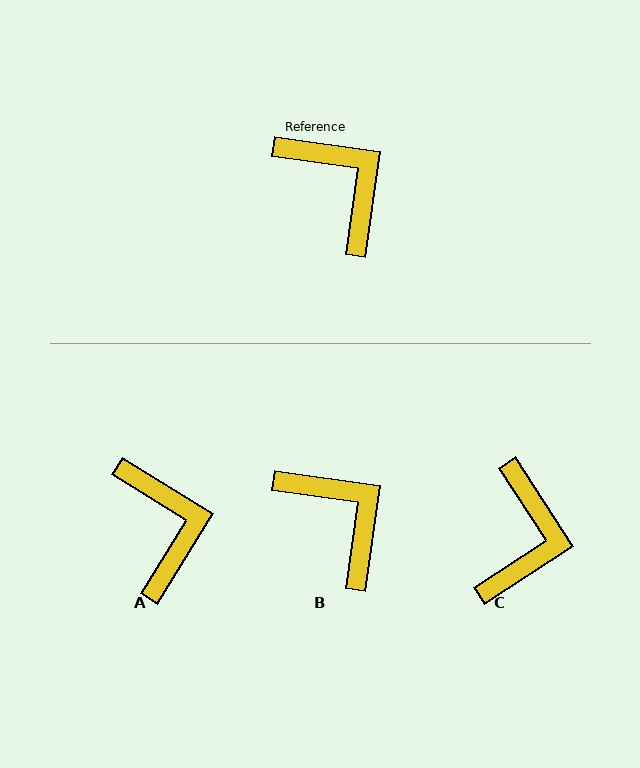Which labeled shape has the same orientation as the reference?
B.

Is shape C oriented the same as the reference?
No, it is off by about 49 degrees.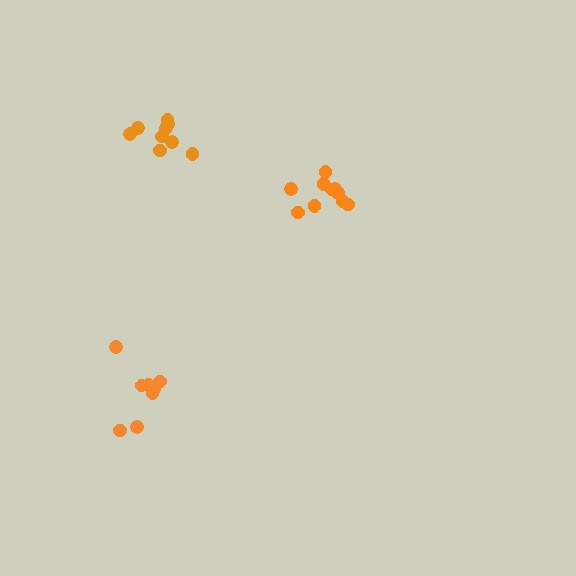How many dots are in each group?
Group 1: 10 dots, Group 2: 8 dots, Group 3: 9 dots (27 total).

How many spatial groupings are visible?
There are 3 spatial groupings.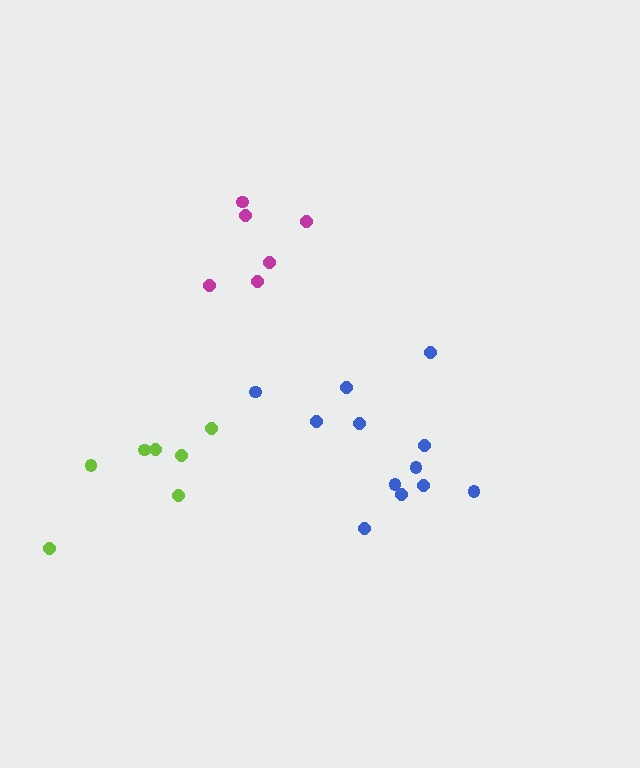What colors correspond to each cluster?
The clusters are colored: blue, magenta, lime.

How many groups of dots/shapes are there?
There are 3 groups.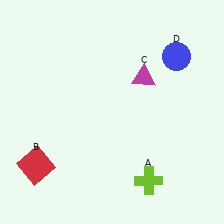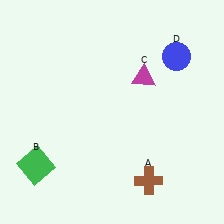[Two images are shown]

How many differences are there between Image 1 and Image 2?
There are 2 differences between the two images.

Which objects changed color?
A changed from lime to brown. B changed from red to green.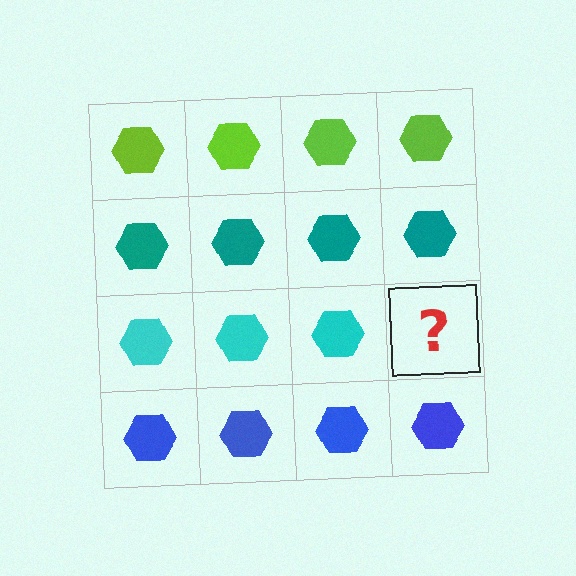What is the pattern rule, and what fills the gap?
The rule is that each row has a consistent color. The gap should be filled with a cyan hexagon.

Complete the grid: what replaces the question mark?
The question mark should be replaced with a cyan hexagon.